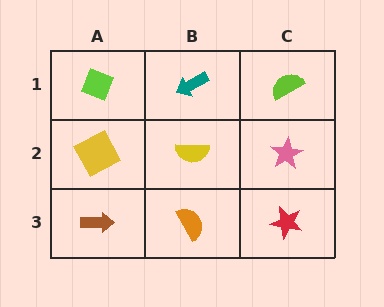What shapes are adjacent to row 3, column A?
A yellow square (row 2, column A), an orange semicircle (row 3, column B).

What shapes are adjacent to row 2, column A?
A lime diamond (row 1, column A), a brown arrow (row 3, column A), a yellow semicircle (row 2, column B).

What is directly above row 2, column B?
A teal arrow.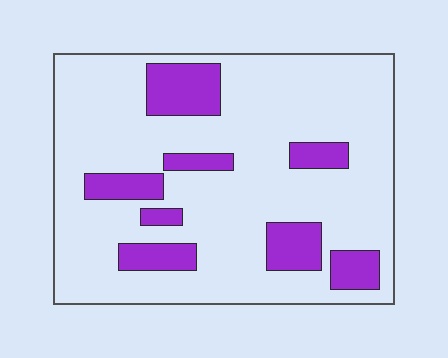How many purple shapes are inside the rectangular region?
8.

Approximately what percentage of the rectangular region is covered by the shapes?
Approximately 20%.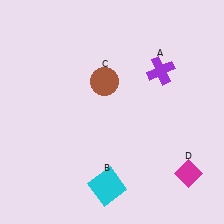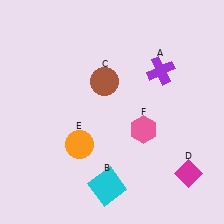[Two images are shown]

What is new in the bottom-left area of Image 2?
An orange circle (E) was added in the bottom-left area of Image 2.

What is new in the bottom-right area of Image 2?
A pink hexagon (F) was added in the bottom-right area of Image 2.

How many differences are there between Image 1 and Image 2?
There are 2 differences between the two images.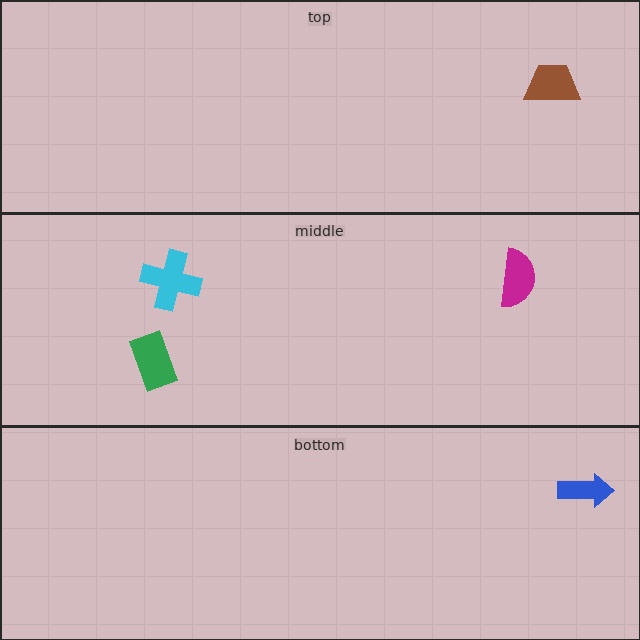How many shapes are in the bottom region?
1.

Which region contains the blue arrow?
The bottom region.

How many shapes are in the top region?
1.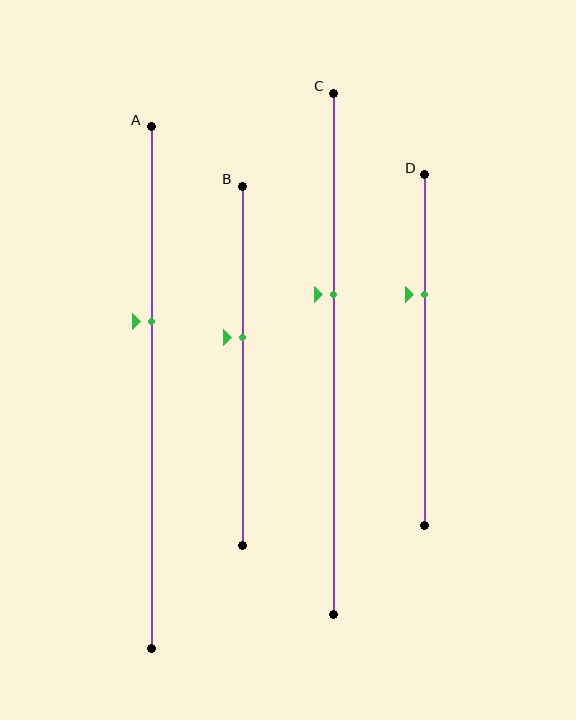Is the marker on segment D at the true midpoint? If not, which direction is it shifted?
No, the marker on segment D is shifted upward by about 16% of the segment length.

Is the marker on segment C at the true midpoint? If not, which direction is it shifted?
No, the marker on segment C is shifted upward by about 11% of the segment length.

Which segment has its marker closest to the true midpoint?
Segment B has its marker closest to the true midpoint.